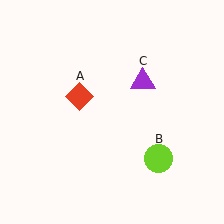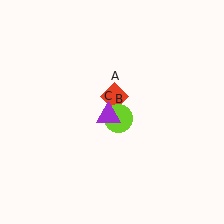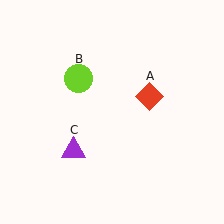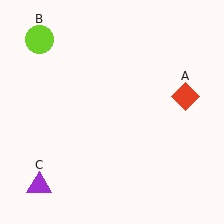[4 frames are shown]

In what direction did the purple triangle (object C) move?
The purple triangle (object C) moved down and to the left.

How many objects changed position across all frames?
3 objects changed position: red diamond (object A), lime circle (object B), purple triangle (object C).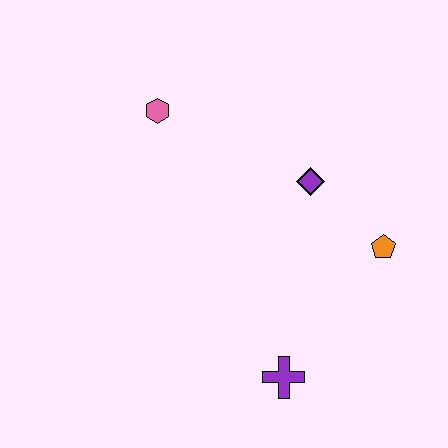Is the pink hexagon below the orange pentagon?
No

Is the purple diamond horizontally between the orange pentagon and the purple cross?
Yes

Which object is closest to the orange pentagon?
The purple diamond is closest to the orange pentagon.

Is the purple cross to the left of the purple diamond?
Yes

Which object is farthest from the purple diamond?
The purple cross is farthest from the purple diamond.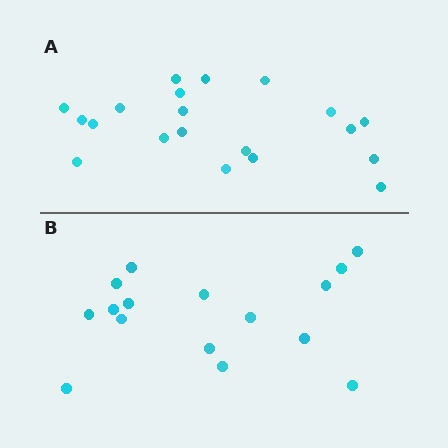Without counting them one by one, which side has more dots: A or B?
Region A (the top region) has more dots.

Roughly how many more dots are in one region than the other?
Region A has about 4 more dots than region B.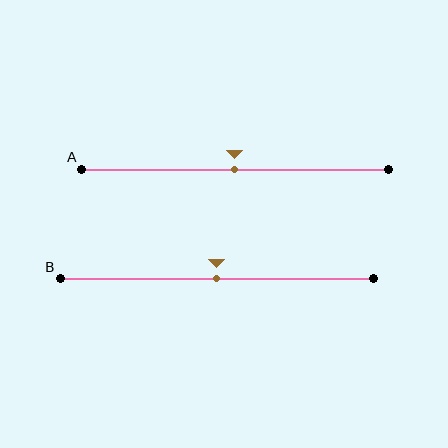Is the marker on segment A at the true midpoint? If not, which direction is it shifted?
Yes, the marker on segment A is at the true midpoint.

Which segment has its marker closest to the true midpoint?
Segment A has its marker closest to the true midpoint.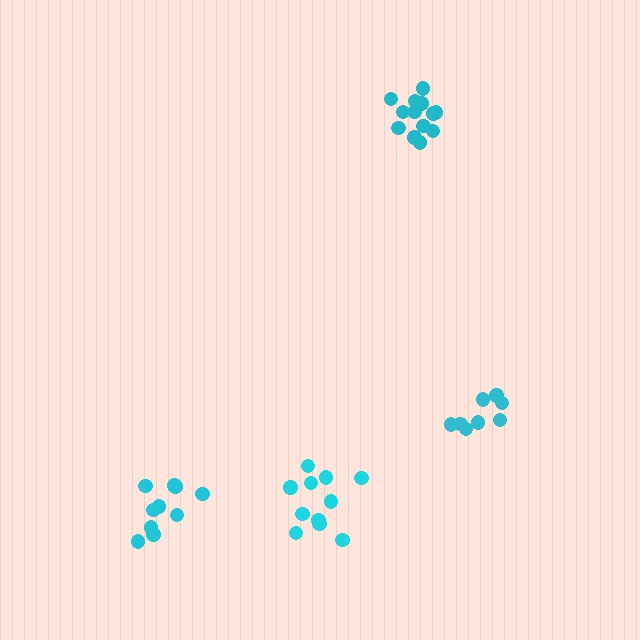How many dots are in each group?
Group 1: 11 dots, Group 2: 10 dots, Group 3: 8 dots, Group 4: 13 dots (42 total).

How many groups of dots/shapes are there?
There are 4 groups.